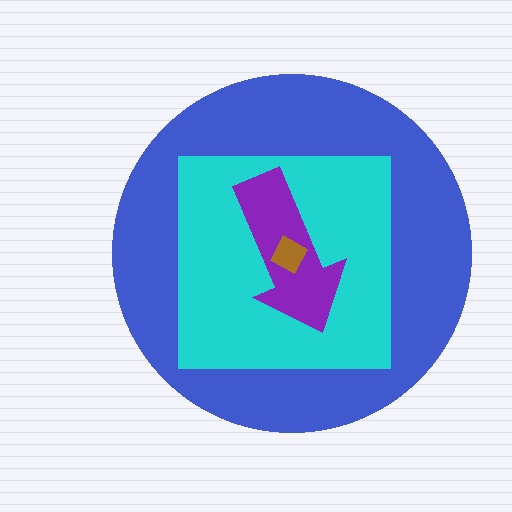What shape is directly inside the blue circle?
The cyan square.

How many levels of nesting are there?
4.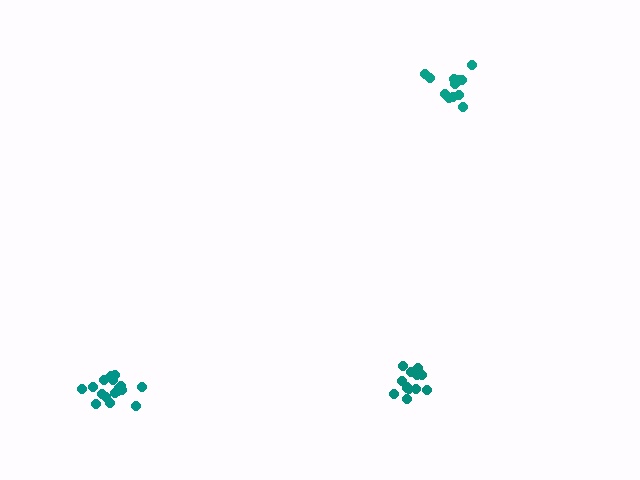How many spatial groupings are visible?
There are 3 spatial groupings.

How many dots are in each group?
Group 1: 17 dots, Group 2: 13 dots, Group 3: 13 dots (43 total).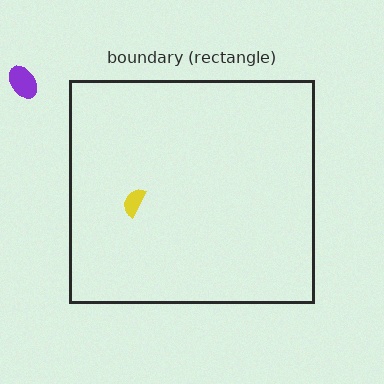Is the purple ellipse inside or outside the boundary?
Outside.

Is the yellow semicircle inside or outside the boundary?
Inside.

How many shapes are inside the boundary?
1 inside, 1 outside.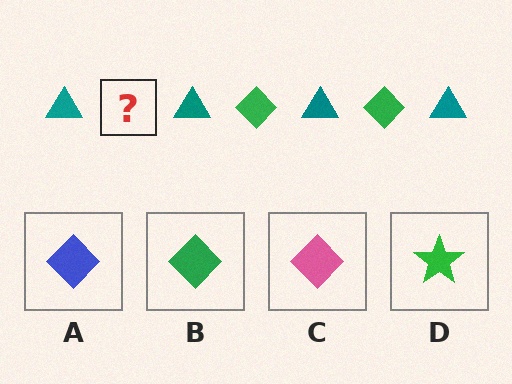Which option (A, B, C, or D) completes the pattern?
B.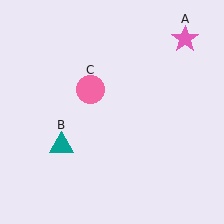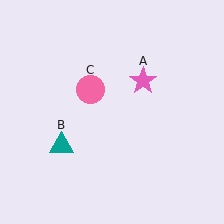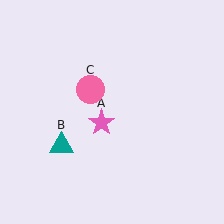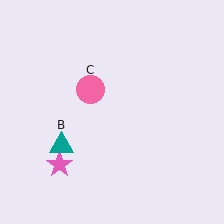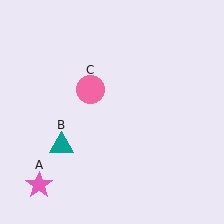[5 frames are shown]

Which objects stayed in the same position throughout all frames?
Teal triangle (object B) and pink circle (object C) remained stationary.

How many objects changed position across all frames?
1 object changed position: pink star (object A).